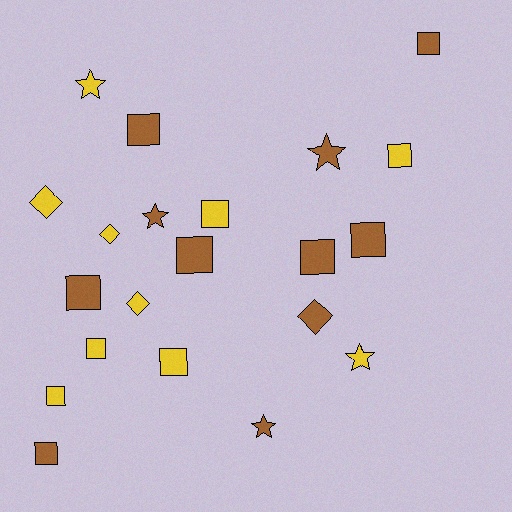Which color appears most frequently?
Brown, with 11 objects.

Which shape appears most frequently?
Square, with 12 objects.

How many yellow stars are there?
There are 2 yellow stars.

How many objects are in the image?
There are 21 objects.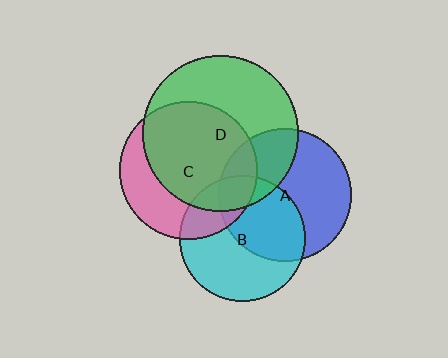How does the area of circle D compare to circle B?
Approximately 1.5 times.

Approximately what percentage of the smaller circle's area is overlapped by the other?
Approximately 65%.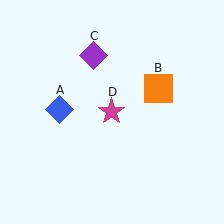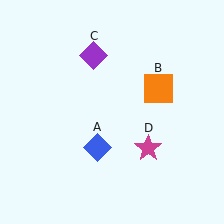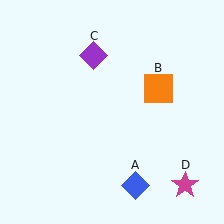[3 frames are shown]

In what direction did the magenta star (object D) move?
The magenta star (object D) moved down and to the right.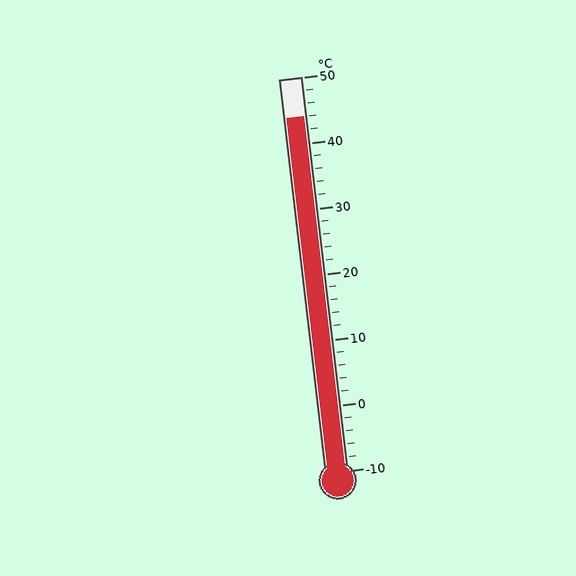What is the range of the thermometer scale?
The thermometer scale ranges from -10°C to 50°C.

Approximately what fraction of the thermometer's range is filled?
The thermometer is filled to approximately 90% of its range.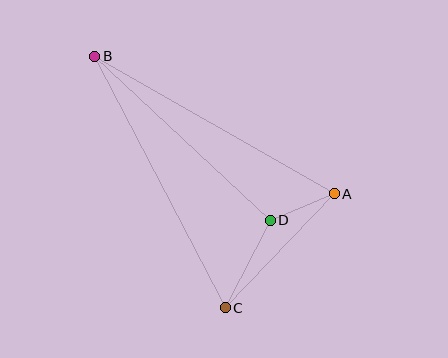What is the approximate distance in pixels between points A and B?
The distance between A and B is approximately 276 pixels.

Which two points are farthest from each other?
Points B and C are farthest from each other.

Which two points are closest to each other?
Points A and D are closest to each other.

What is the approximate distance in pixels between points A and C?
The distance between A and C is approximately 158 pixels.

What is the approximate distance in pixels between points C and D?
The distance between C and D is approximately 98 pixels.